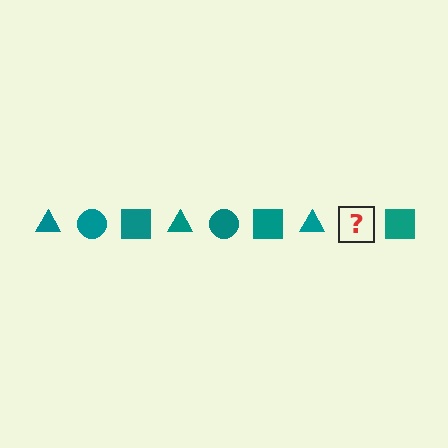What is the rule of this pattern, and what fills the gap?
The rule is that the pattern cycles through triangle, circle, square shapes in teal. The gap should be filled with a teal circle.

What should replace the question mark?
The question mark should be replaced with a teal circle.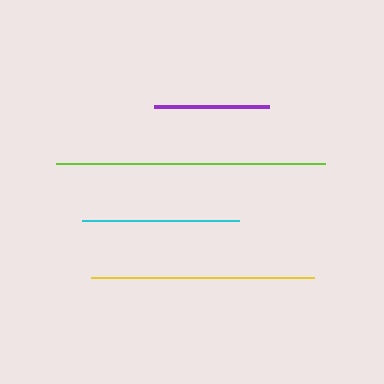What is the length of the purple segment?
The purple segment is approximately 115 pixels long.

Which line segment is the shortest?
The purple line is the shortest at approximately 115 pixels.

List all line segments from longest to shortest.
From longest to shortest: lime, yellow, cyan, purple.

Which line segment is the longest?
The lime line is the longest at approximately 269 pixels.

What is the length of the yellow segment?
The yellow segment is approximately 223 pixels long.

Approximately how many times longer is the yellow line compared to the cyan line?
The yellow line is approximately 1.4 times the length of the cyan line.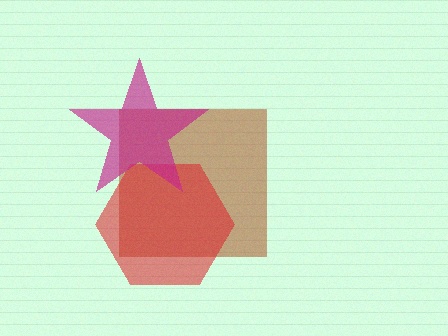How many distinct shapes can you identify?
There are 3 distinct shapes: a brown square, a red hexagon, a magenta star.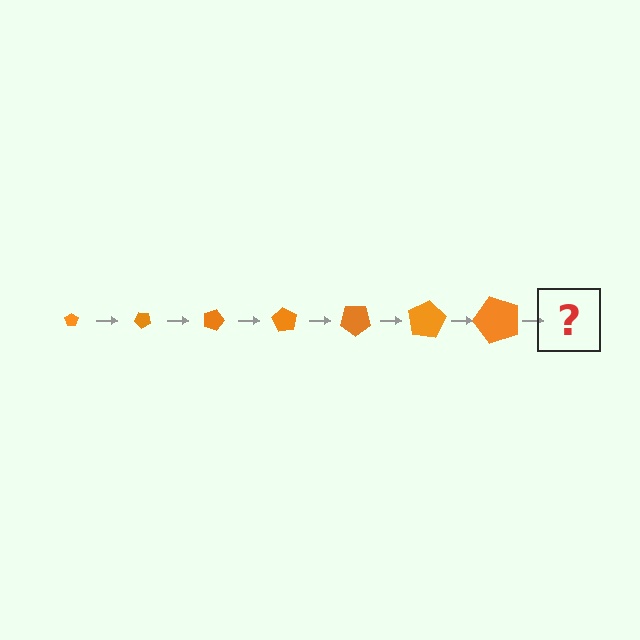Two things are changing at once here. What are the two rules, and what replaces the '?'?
The two rules are that the pentagon grows larger each step and it rotates 45 degrees each step. The '?' should be a pentagon, larger than the previous one and rotated 315 degrees from the start.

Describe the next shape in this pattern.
It should be a pentagon, larger than the previous one and rotated 315 degrees from the start.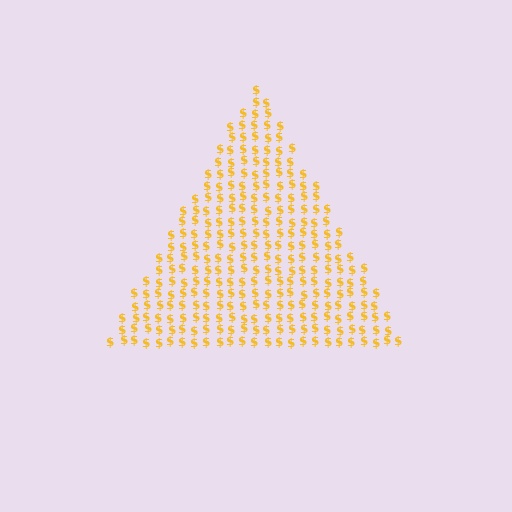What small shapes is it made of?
It is made of small dollar signs.